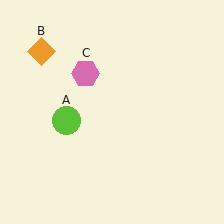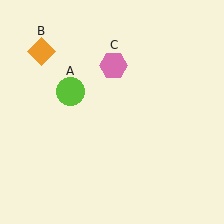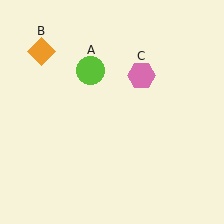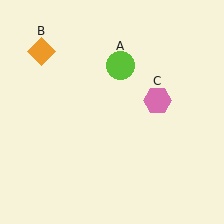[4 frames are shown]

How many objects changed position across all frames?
2 objects changed position: lime circle (object A), pink hexagon (object C).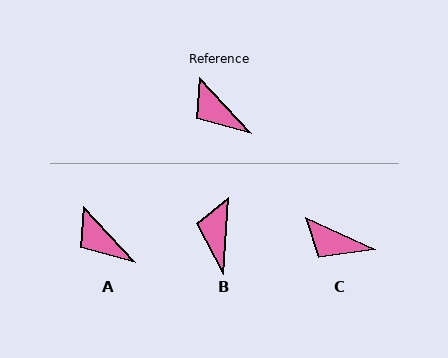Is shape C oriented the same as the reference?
No, it is off by about 22 degrees.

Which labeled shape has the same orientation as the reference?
A.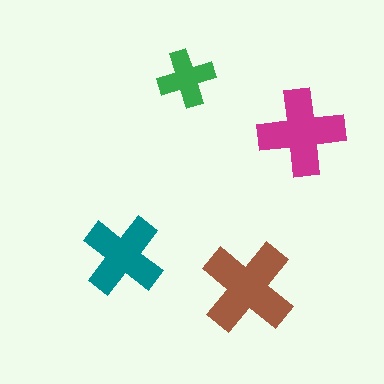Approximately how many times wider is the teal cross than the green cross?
About 1.5 times wider.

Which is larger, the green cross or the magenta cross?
The magenta one.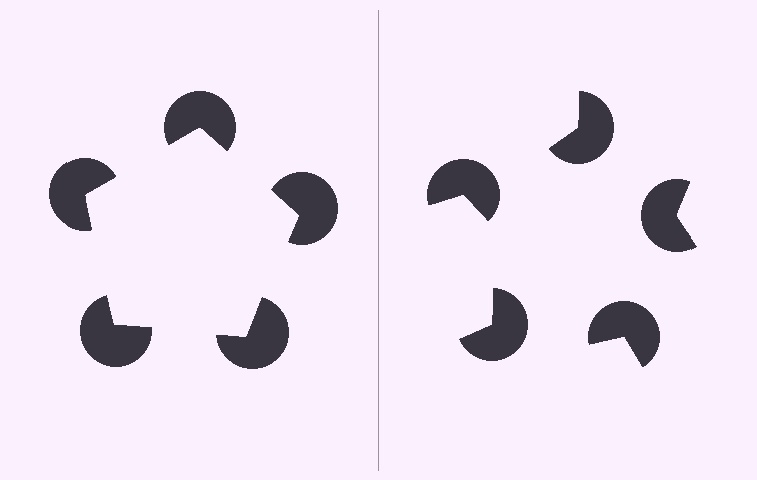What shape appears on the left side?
An illusory pentagon.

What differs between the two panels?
The pac-man discs are positioned identically on both sides; only the wedge orientations differ. On the left they align to a pentagon; on the right they are misaligned.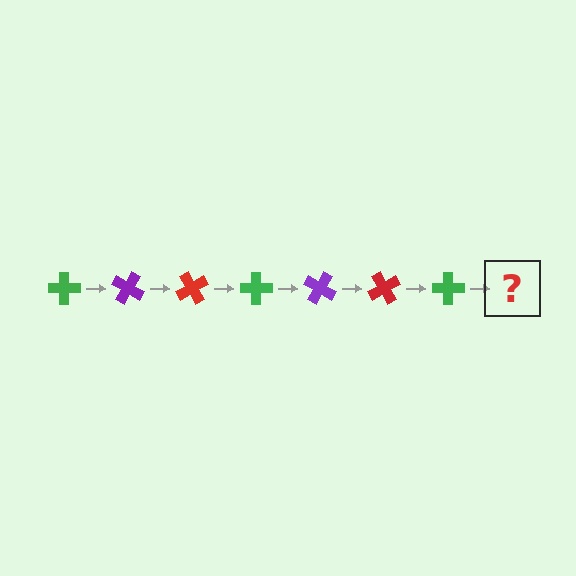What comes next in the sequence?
The next element should be a purple cross, rotated 210 degrees from the start.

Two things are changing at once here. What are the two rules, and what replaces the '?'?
The two rules are that it rotates 30 degrees each step and the color cycles through green, purple, and red. The '?' should be a purple cross, rotated 210 degrees from the start.